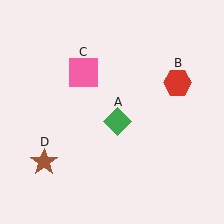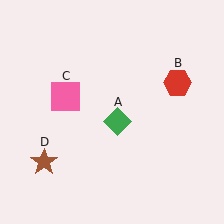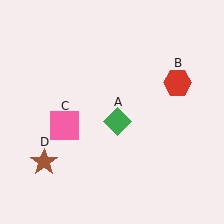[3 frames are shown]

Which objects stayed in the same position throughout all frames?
Green diamond (object A) and red hexagon (object B) and brown star (object D) remained stationary.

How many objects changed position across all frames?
1 object changed position: pink square (object C).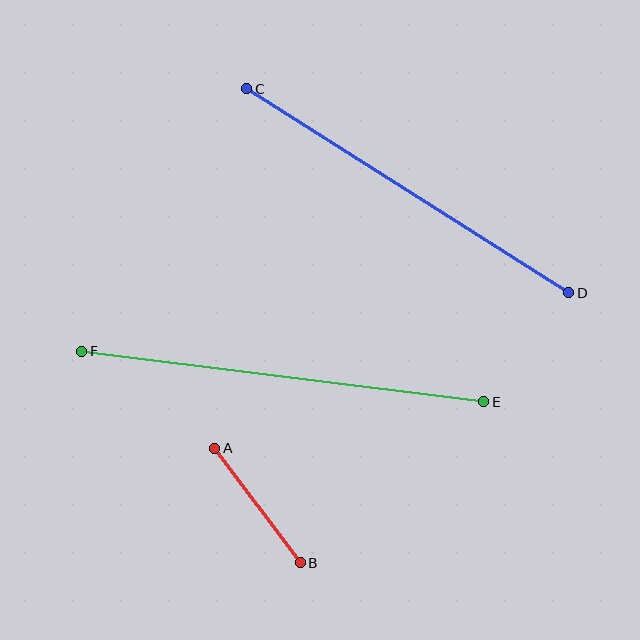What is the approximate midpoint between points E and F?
The midpoint is at approximately (283, 377) pixels.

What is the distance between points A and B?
The distance is approximately 143 pixels.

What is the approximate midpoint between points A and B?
The midpoint is at approximately (258, 505) pixels.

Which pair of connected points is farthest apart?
Points E and F are farthest apart.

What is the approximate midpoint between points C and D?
The midpoint is at approximately (408, 191) pixels.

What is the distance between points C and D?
The distance is approximately 381 pixels.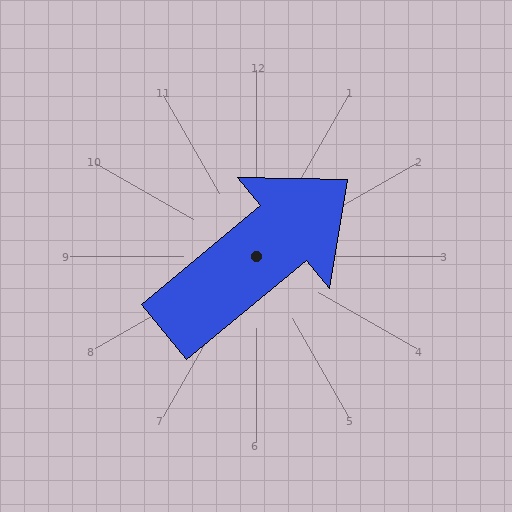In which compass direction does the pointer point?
Northeast.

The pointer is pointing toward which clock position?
Roughly 2 o'clock.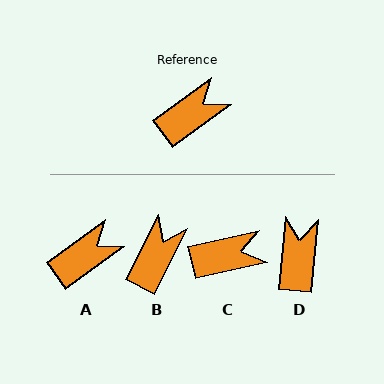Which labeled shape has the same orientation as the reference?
A.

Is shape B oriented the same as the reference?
No, it is off by about 27 degrees.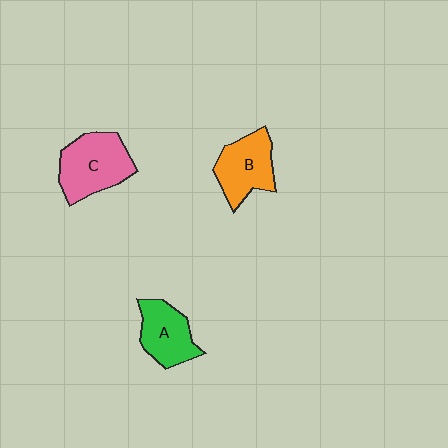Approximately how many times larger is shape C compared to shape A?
Approximately 1.3 times.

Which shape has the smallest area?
Shape A (green).